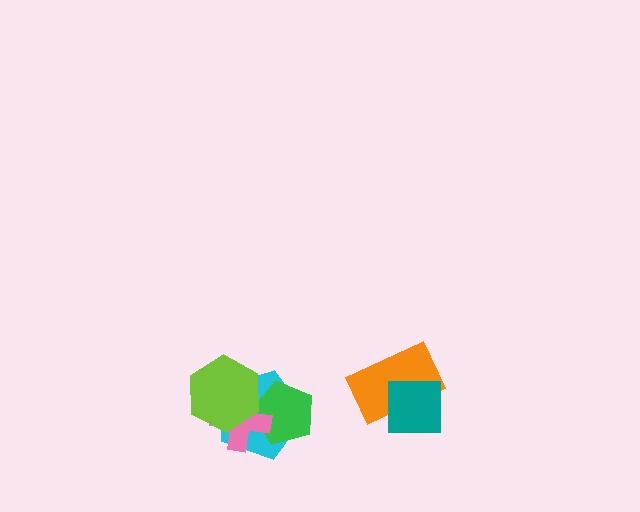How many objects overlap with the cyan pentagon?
3 objects overlap with the cyan pentagon.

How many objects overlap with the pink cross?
3 objects overlap with the pink cross.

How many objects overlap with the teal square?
1 object overlaps with the teal square.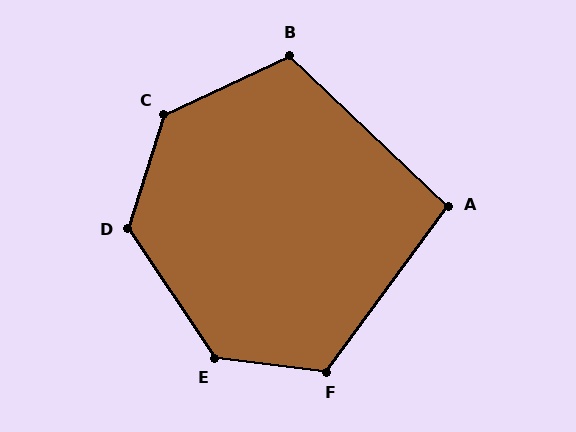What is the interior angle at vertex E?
Approximately 130 degrees (obtuse).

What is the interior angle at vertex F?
Approximately 120 degrees (obtuse).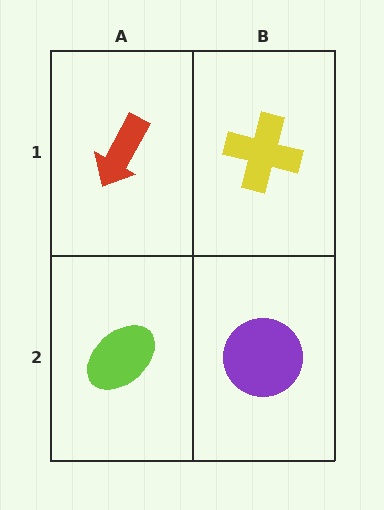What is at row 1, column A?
A red arrow.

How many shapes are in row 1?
2 shapes.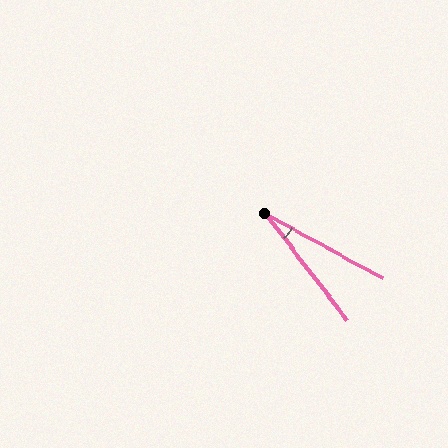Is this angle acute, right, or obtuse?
It is acute.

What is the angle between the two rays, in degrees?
Approximately 24 degrees.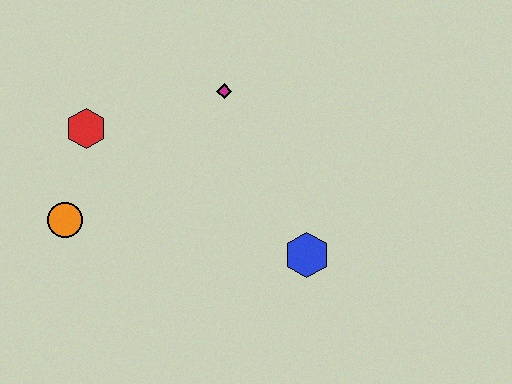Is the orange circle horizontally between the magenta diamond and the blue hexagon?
No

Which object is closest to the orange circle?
The red hexagon is closest to the orange circle.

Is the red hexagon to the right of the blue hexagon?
No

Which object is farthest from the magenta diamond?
The orange circle is farthest from the magenta diamond.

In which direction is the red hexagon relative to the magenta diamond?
The red hexagon is to the left of the magenta diamond.